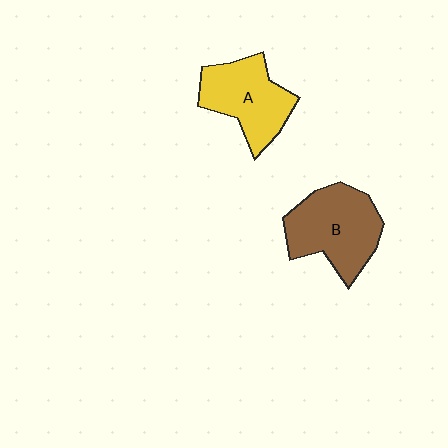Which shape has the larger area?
Shape B (brown).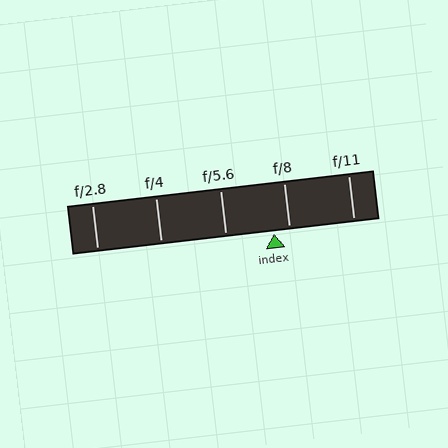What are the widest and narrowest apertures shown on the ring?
The widest aperture shown is f/2.8 and the narrowest is f/11.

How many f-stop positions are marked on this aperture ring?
There are 5 f-stop positions marked.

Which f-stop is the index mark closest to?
The index mark is closest to f/8.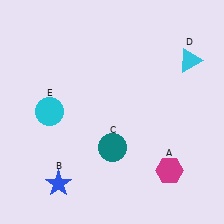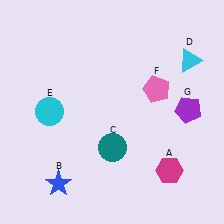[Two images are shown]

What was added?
A pink pentagon (F), a purple pentagon (G) were added in Image 2.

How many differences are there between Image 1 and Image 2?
There are 2 differences between the two images.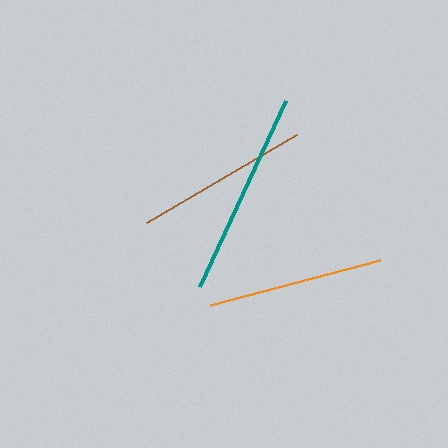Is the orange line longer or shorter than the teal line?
The teal line is longer than the orange line.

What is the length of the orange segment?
The orange segment is approximately 176 pixels long.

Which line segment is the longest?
The teal line is the longest at approximately 205 pixels.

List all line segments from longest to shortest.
From longest to shortest: teal, orange, brown.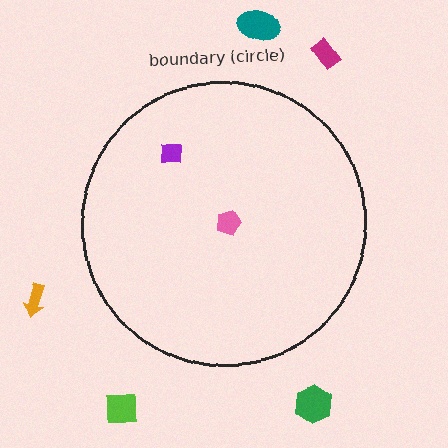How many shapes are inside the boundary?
2 inside, 5 outside.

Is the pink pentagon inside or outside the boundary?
Inside.